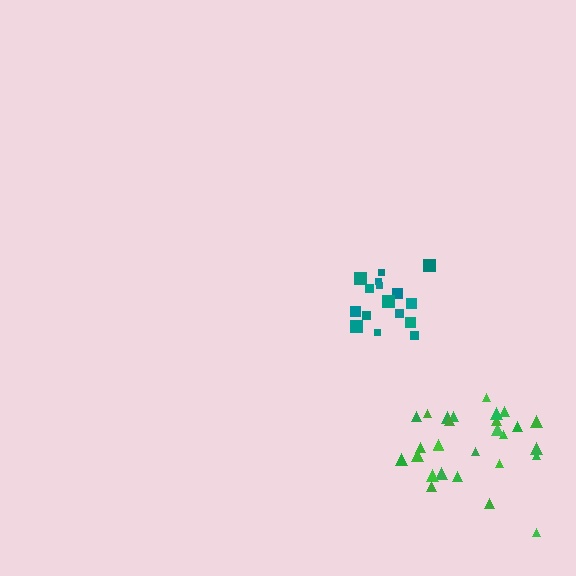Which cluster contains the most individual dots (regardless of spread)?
Green (30).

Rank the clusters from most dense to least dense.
teal, green.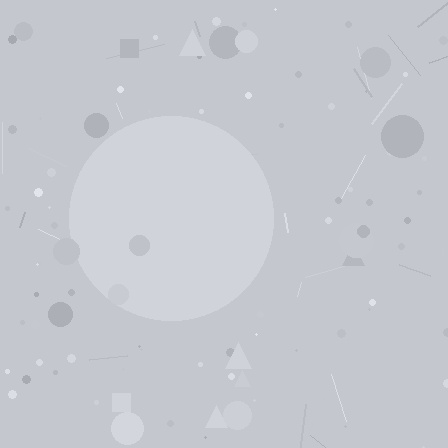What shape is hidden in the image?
A circle is hidden in the image.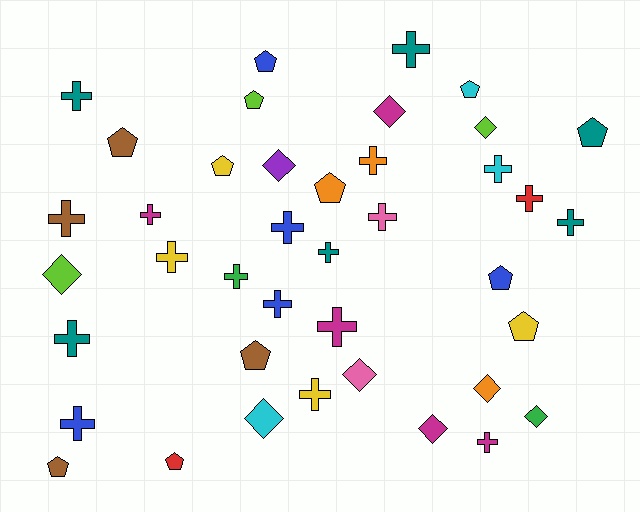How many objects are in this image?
There are 40 objects.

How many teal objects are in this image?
There are 6 teal objects.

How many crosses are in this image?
There are 19 crosses.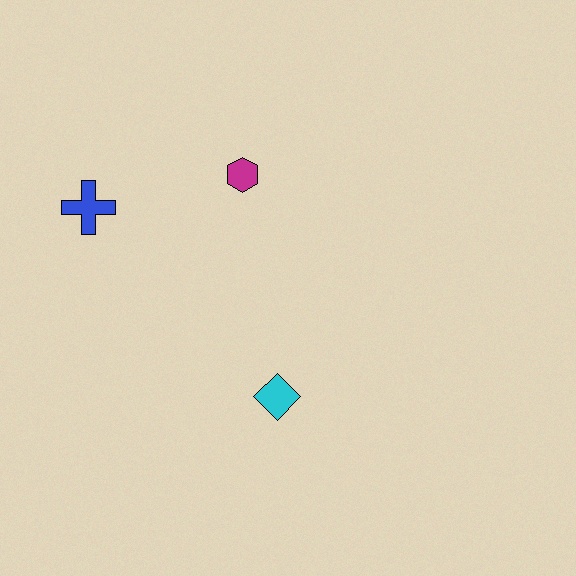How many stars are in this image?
There are no stars.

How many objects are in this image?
There are 3 objects.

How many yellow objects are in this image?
There are no yellow objects.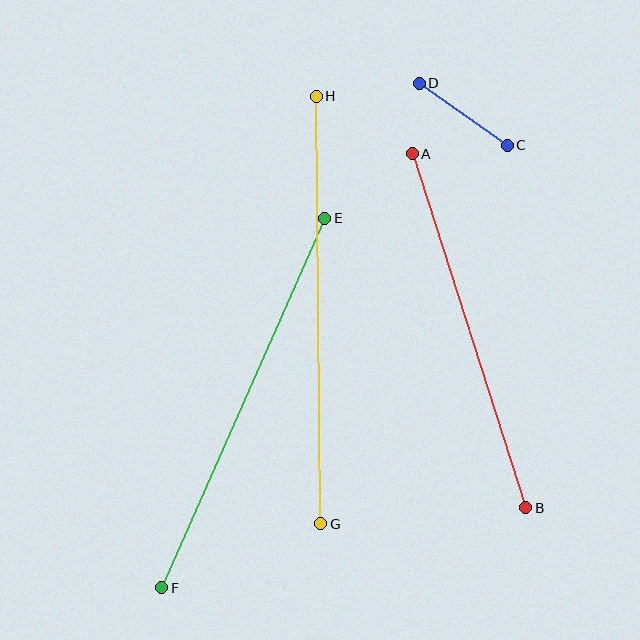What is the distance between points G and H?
The distance is approximately 428 pixels.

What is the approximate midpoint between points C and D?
The midpoint is at approximately (463, 114) pixels.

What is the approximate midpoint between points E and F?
The midpoint is at approximately (243, 403) pixels.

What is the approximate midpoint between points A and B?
The midpoint is at approximately (469, 331) pixels.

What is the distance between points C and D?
The distance is approximately 108 pixels.